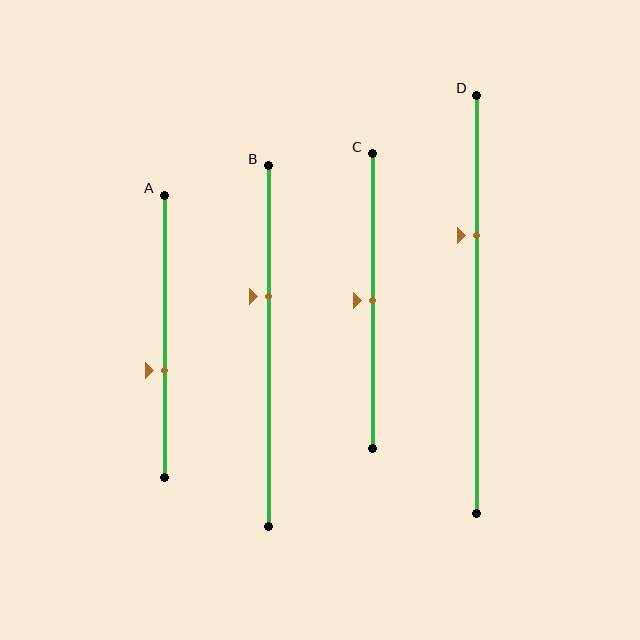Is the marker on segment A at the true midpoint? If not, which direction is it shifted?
No, the marker on segment A is shifted downward by about 12% of the segment length.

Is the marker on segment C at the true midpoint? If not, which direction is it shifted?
Yes, the marker on segment C is at the true midpoint.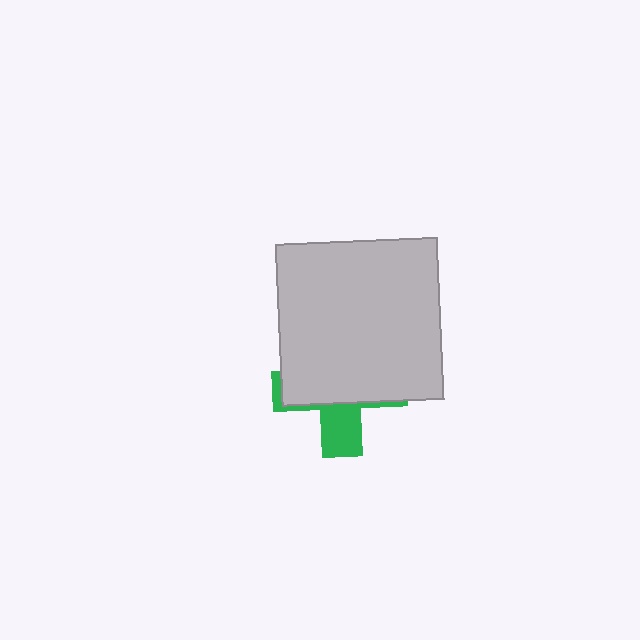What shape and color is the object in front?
The object in front is a light gray square.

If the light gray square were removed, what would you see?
You would see the complete green cross.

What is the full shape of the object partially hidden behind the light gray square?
The partially hidden object is a green cross.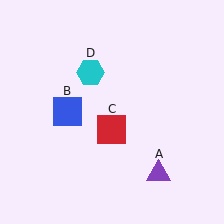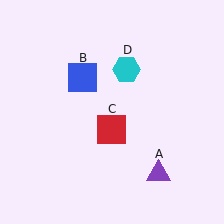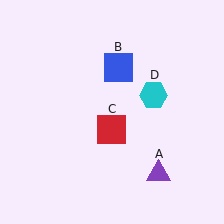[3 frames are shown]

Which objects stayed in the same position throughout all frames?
Purple triangle (object A) and red square (object C) remained stationary.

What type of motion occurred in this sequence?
The blue square (object B), cyan hexagon (object D) rotated clockwise around the center of the scene.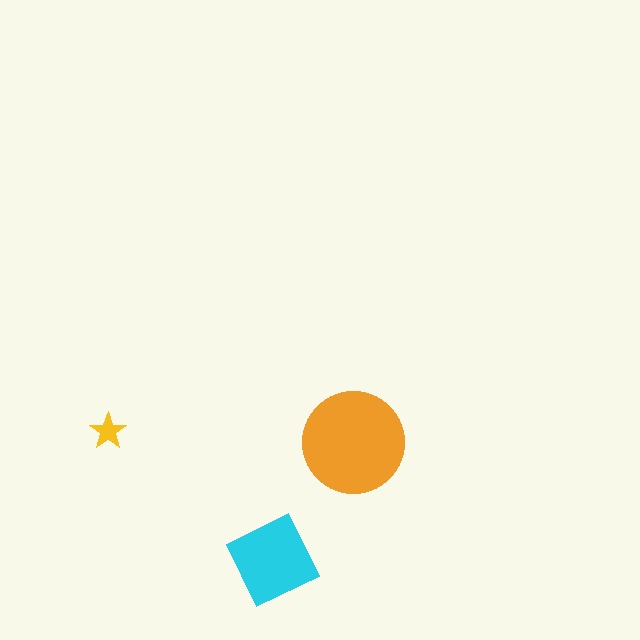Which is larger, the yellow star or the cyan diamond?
The cyan diamond.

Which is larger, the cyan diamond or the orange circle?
The orange circle.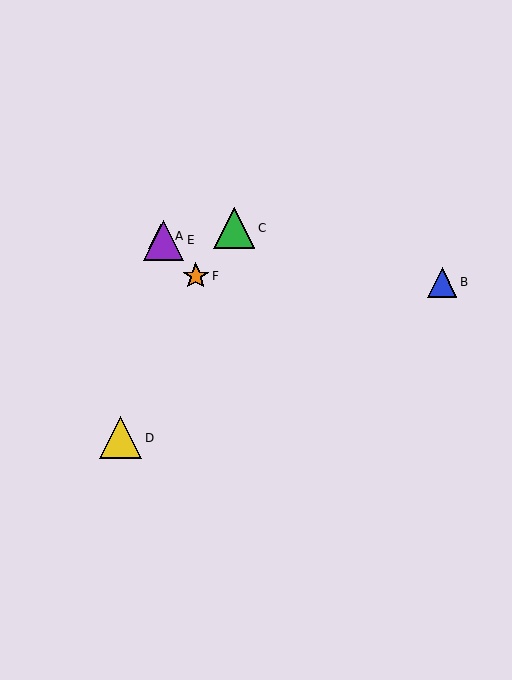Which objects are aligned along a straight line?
Objects A, E, F are aligned along a straight line.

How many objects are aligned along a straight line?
3 objects (A, E, F) are aligned along a straight line.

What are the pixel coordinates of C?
Object C is at (234, 228).